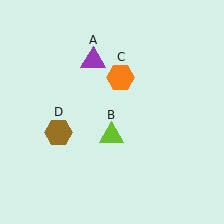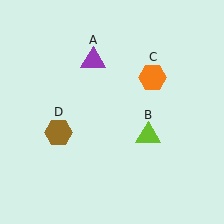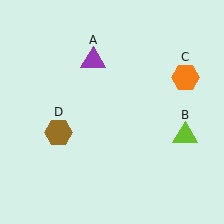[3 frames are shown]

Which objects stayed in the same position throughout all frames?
Purple triangle (object A) and brown hexagon (object D) remained stationary.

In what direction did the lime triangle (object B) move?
The lime triangle (object B) moved right.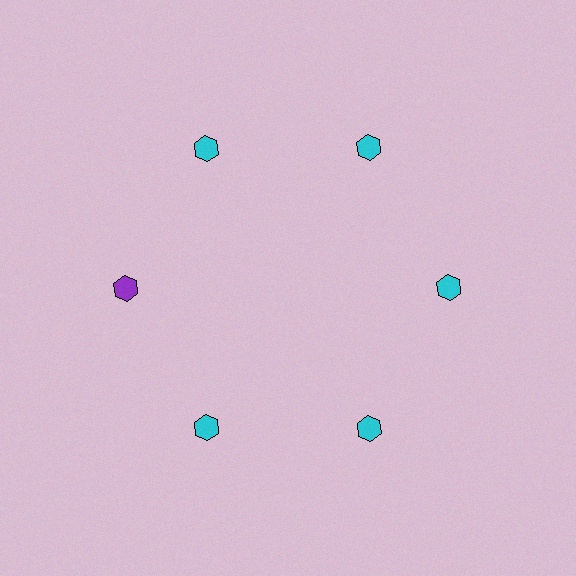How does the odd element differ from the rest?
It has a different color: purple instead of cyan.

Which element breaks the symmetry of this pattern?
The purple hexagon at roughly the 9 o'clock position breaks the symmetry. All other shapes are cyan hexagons.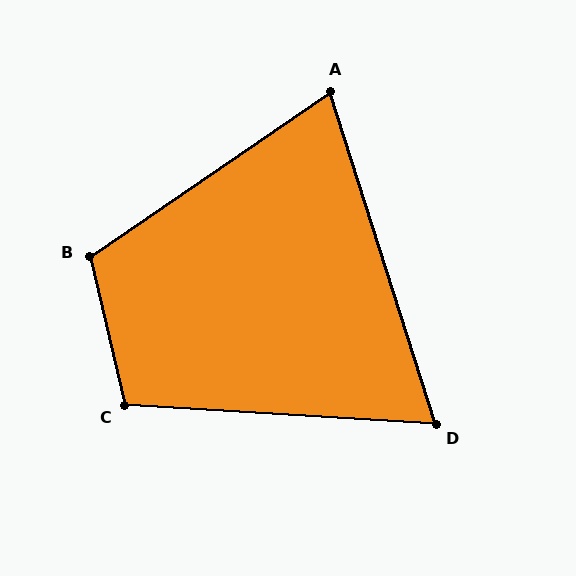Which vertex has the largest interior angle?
B, at approximately 111 degrees.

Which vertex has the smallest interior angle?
D, at approximately 69 degrees.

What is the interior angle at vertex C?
Approximately 107 degrees (obtuse).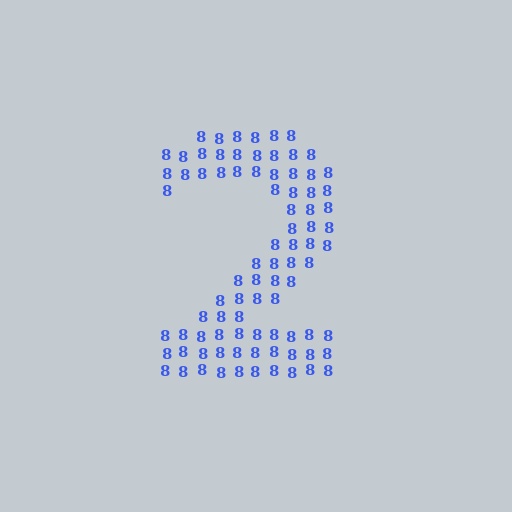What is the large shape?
The large shape is the digit 2.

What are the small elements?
The small elements are digit 8's.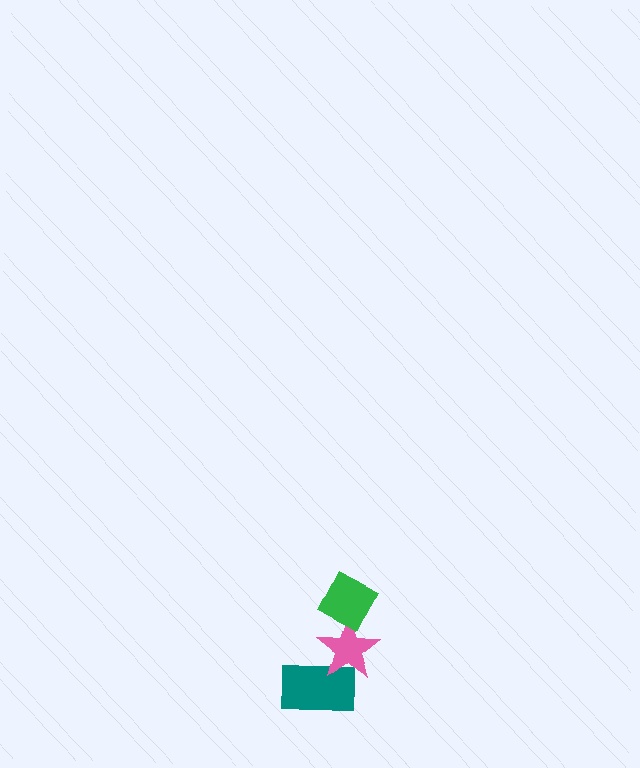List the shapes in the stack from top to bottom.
From top to bottom: the green diamond, the pink star, the teal rectangle.